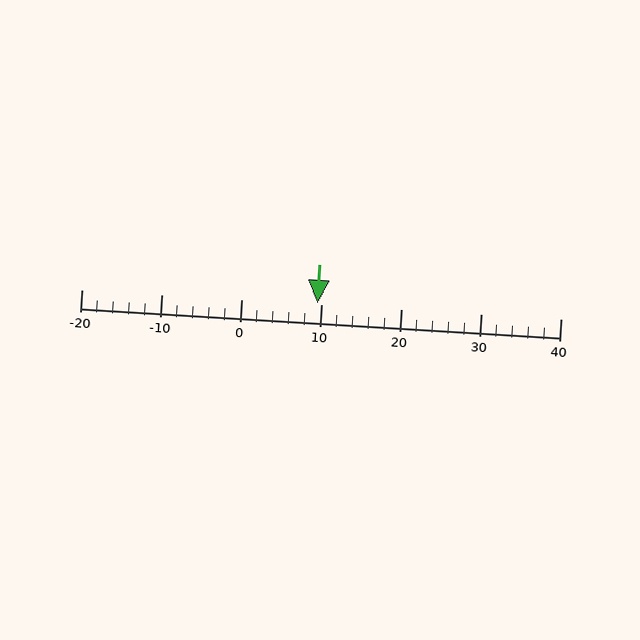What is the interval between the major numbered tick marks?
The major tick marks are spaced 10 units apart.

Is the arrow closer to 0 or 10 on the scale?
The arrow is closer to 10.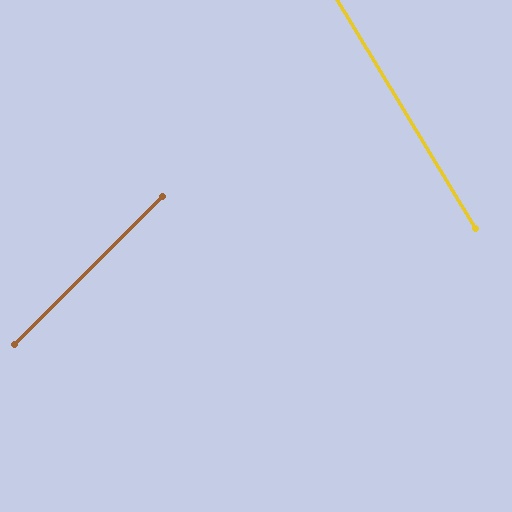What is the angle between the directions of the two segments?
Approximately 76 degrees.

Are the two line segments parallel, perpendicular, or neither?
Neither parallel nor perpendicular — they differ by about 76°.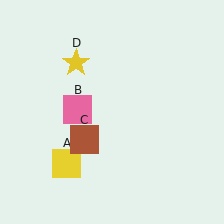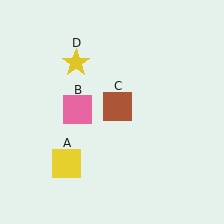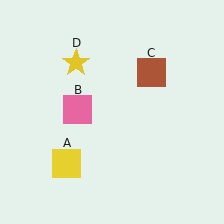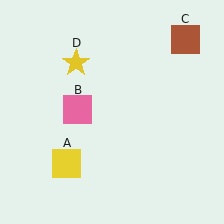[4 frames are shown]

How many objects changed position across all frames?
1 object changed position: brown square (object C).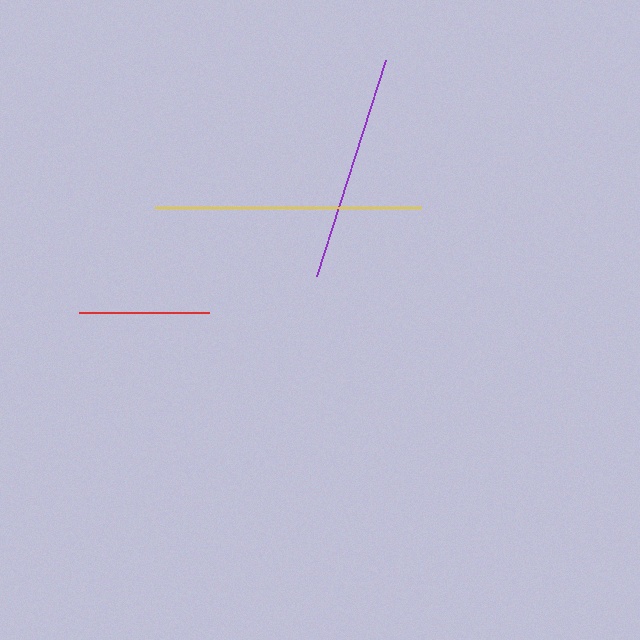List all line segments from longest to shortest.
From longest to shortest: yellow, purple, red.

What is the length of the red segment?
The red segment is approximately 130 pixels long.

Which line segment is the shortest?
The red line is the shortest at approximately 130 pixels.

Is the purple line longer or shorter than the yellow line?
The yellow line is longer than the purple line.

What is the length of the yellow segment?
The yellow segment is approximately 266 pixels long.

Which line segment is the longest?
The yellow line is the longest at approximately 266 pixels.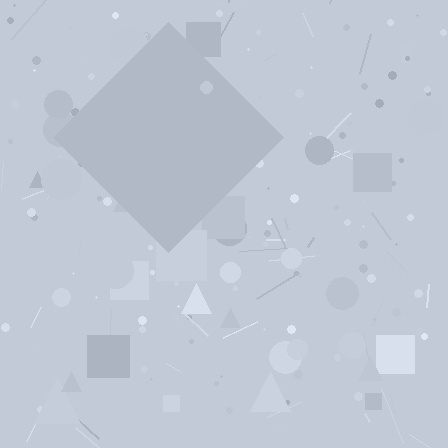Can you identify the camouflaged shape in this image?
The camouflaged shape is a diamond.